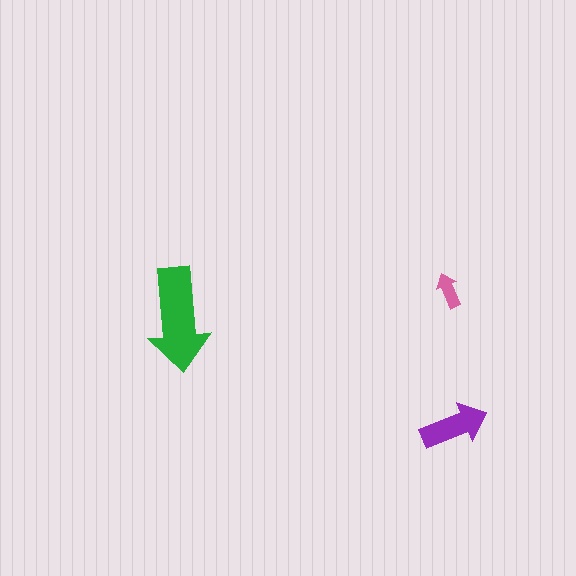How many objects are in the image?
There are 3 objects in the image.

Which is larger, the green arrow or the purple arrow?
The green one.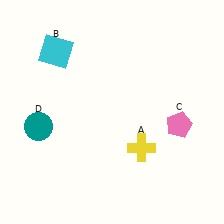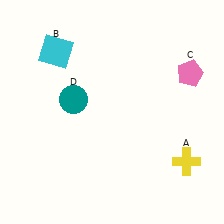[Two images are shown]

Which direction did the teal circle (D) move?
The teal circle (D) moved right.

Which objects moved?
The objects that moved are: the yellow cross (A), the pink pentagon (C), the teal circle (D).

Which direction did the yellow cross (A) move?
The yellow cross (A) moved right.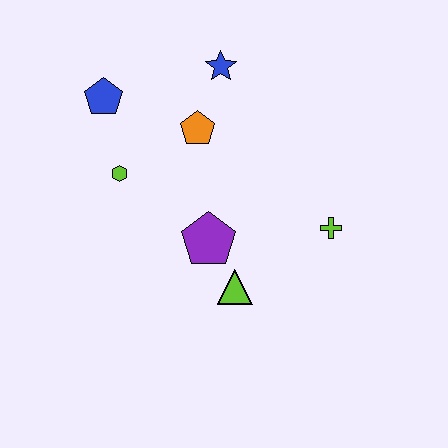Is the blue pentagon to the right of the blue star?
No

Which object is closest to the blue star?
The orange pentagon is closest to the blue star.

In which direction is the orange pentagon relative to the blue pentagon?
The orange pentagon is to the right of the blue pentagon.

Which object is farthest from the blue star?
The lime triangle is farthest from the blue star.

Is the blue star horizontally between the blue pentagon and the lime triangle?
Yes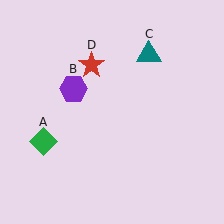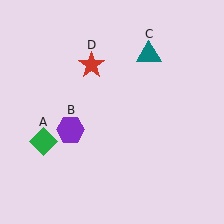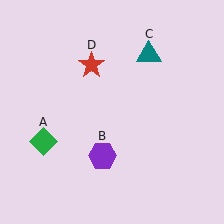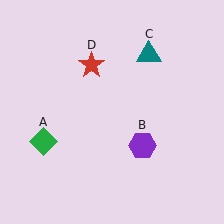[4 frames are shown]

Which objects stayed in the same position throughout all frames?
Green diamond (object A) and teal triangle (object C) and red star (object D) remained stationary.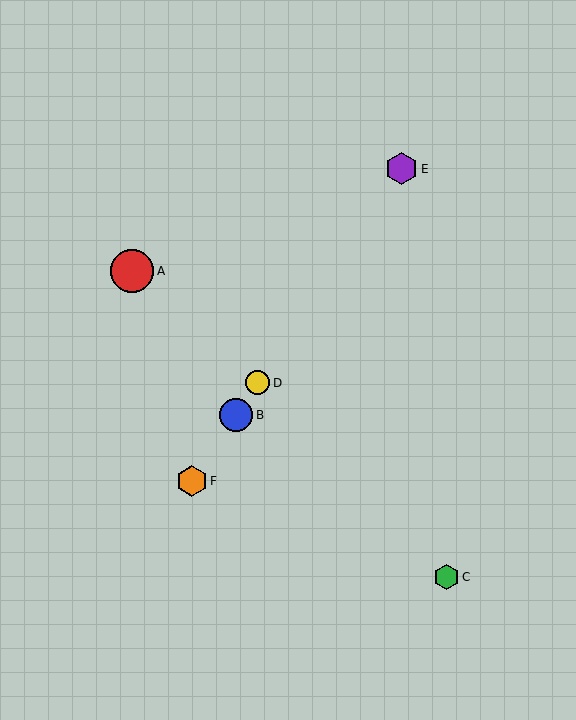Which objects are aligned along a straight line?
Objects B, D, E, F are aligned along a straight line.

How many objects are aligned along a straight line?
4 objects (B, D, E, F) are aligned along a straight line.